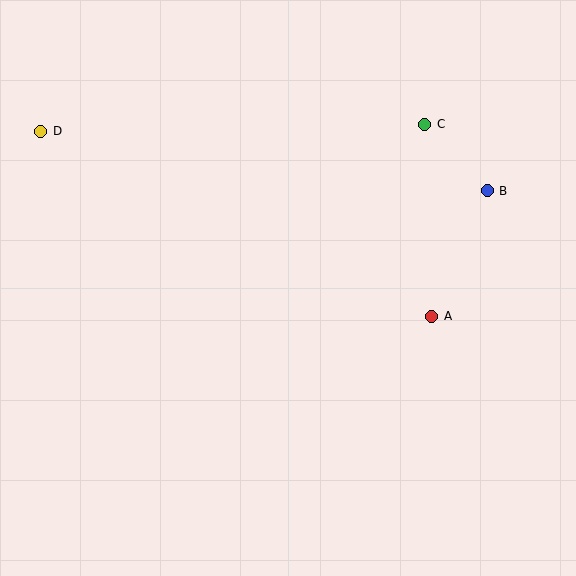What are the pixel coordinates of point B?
Point B is at (487, 191).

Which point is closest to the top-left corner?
Point D is closest to the top-left corner.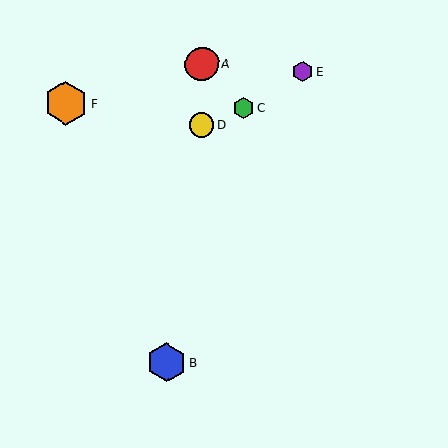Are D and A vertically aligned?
Yes, both are at x≈201.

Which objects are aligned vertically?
Objects A, D are aligned vertically.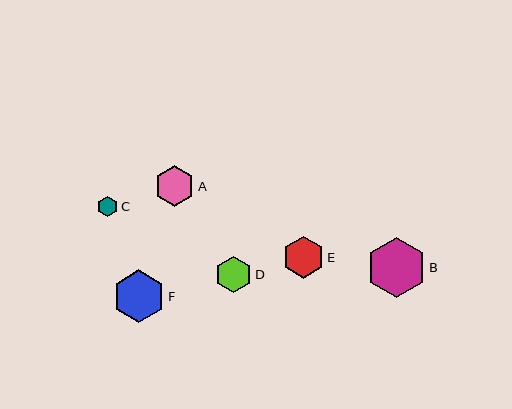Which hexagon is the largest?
Hexagon B is the largest with a size of approximately 60 pixels.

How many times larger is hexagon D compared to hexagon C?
Hexagon D is approximately 1.8 times the size of hexagon C.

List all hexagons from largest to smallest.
From largest to smallest: B, F, E, A, D, C.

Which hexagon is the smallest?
Hexagon C is the smallest with a size of approximately 21 pixels.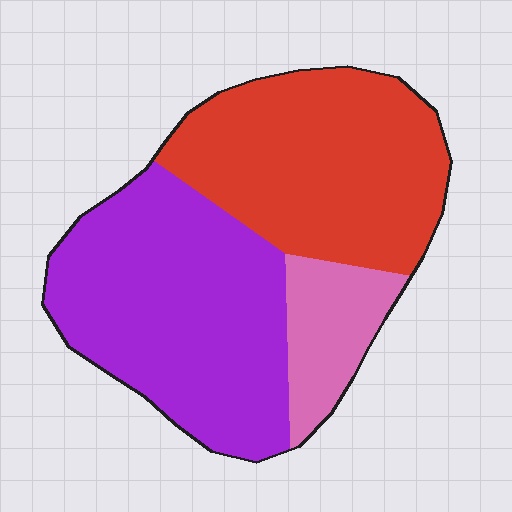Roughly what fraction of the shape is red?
Red covers roughly 40% of the shape.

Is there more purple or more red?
Purple.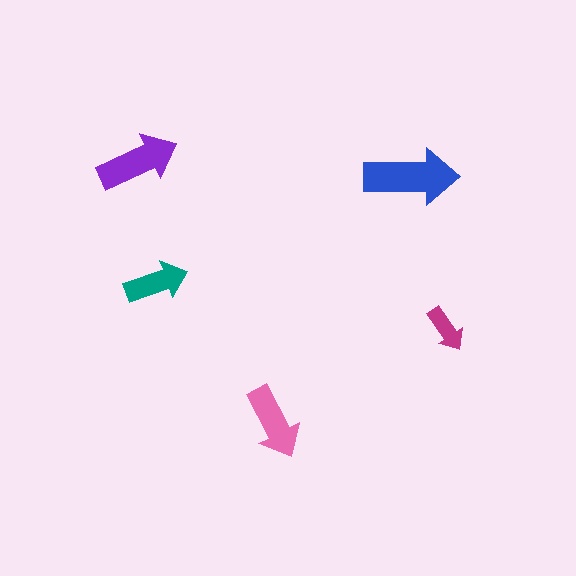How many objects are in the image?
There are 5 objects in the image.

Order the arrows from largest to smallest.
the blue one, the purple one, the pink one, the teal one, the magenta one.